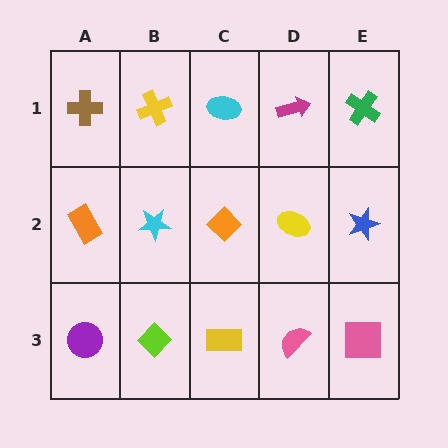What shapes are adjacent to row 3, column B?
A cyan star (row 2, column B), a purple circle (row 3, column A), a yellow rectangle (row 3, column C).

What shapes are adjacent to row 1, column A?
An orange rectangle (row 2, column A), a yellow cross (row 1, column B).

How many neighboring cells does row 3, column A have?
2.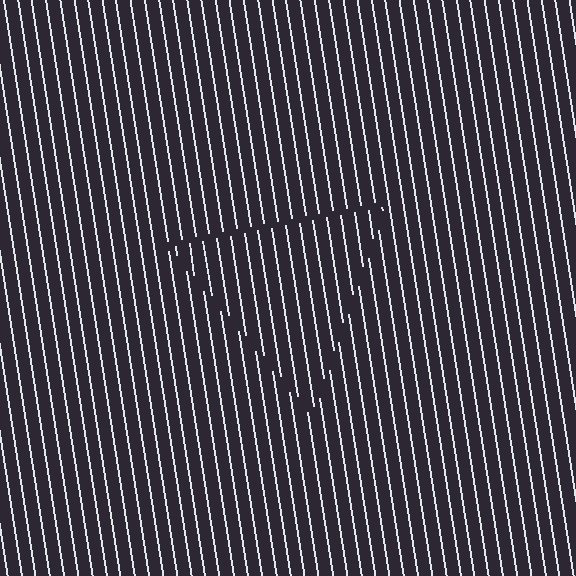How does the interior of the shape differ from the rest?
The interior of the shape contains the same grating, shifted by half a period — the contour is defined by the phase discontinuity where line-ends from the inner and outer gratings abut.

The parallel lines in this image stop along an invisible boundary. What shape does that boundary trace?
An illusory triangle. The interior of the shape contains the same grating, shifted by half a period — the contour is defined by the phase discontinuity where line-ends from the inner and outer gratings abut.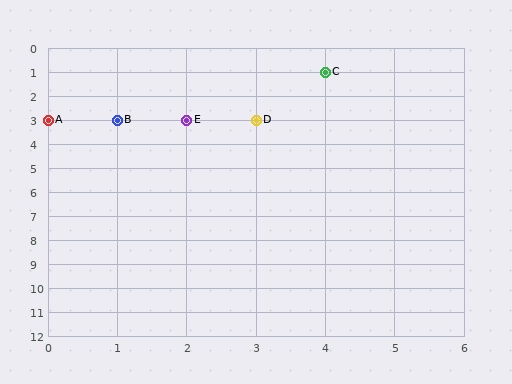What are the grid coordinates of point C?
Point C is at grid coordinates (4, 1).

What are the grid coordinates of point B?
Point B is at grid coordinates (1, 3).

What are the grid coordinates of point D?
Point D is at grid coordinates (3, 3).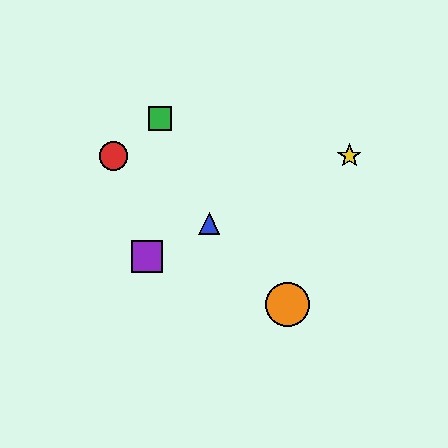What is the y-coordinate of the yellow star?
The yellow star is at y≈156.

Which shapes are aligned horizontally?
The red circle, the yellow star are aligned horizontally.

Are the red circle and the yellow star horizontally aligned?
Yes, both are at y≈156.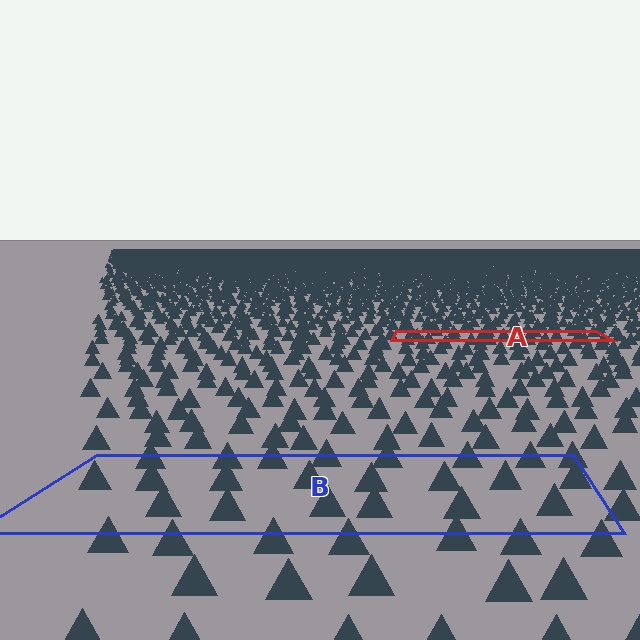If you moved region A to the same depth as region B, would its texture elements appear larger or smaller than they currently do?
They would appear larger. At a closer depth, the same texture elements are projected at a bigger on-screen size.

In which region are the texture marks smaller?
The texture marks are smaller in region A, because it is farther away.